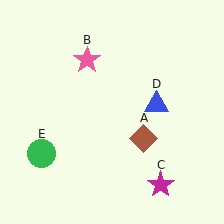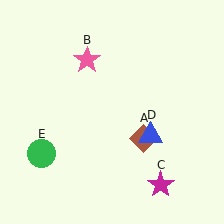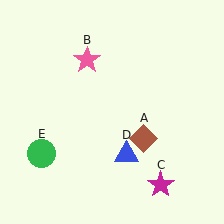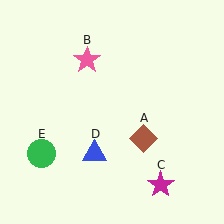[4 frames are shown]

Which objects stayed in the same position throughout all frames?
Brown diamond (object A) and pink star (object B) and magenta star (object C) and green circle (object E) remained stationary.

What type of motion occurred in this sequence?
The blue triangle (object D) rotated clockwise around the center of the scene.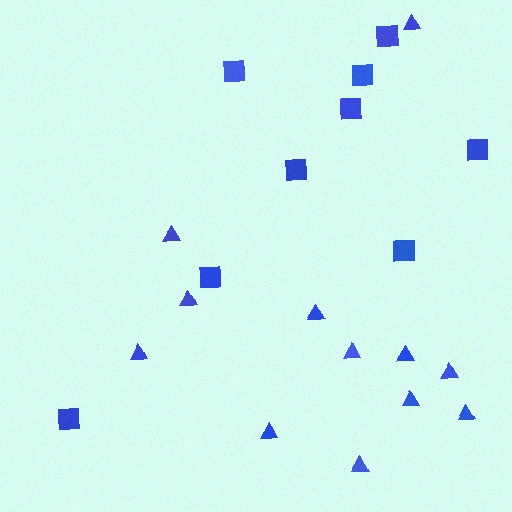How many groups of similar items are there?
There are 2 groups: one group of triangles (12) and one group of squares (9).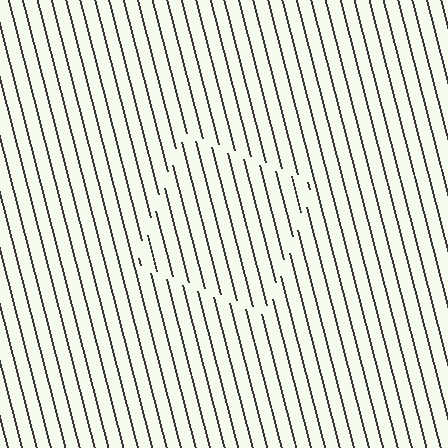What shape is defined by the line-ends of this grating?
An illusory square. The interior of the shape contains the same grating, shifted by half a period — the contour is defined by the phase discontinuity where line-ends from the inner and outer gratings abut.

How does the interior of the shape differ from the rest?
The interior of the shape contains the same grating, shifted by half a period — the contour is defined by the phase discontinuity where line-ends from the inner and outer gratings abut.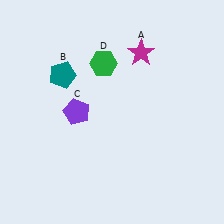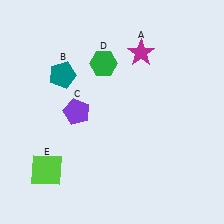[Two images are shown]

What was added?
A lime square (E) was added in Image 2.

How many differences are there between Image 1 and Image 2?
There is 1 difference between the two images.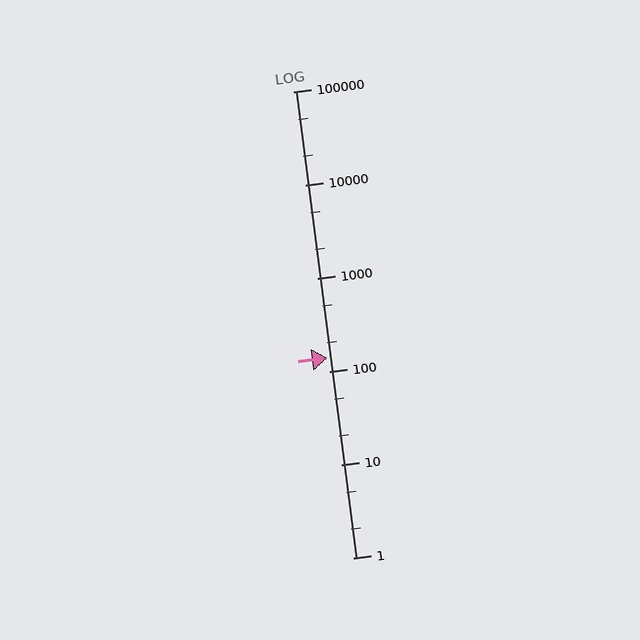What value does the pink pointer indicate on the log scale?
The pointer indicates approximately 140.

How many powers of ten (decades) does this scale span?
The scale spans 5 decades, from 1 to 100000.